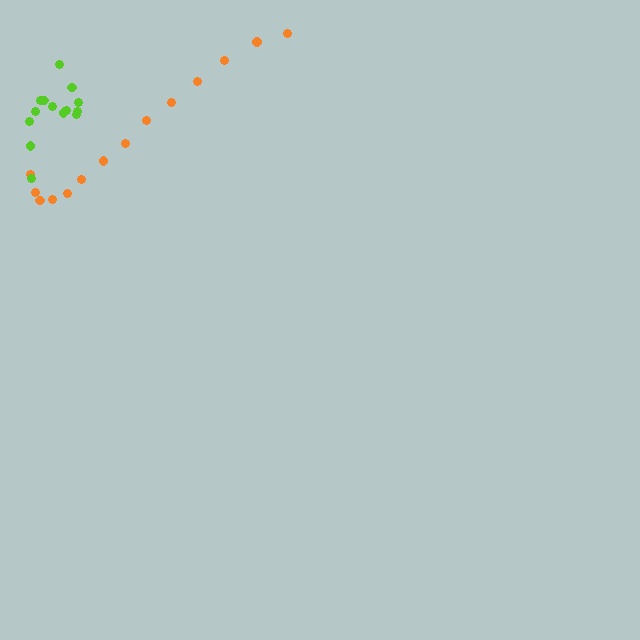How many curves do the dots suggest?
There are 2 distinct paths.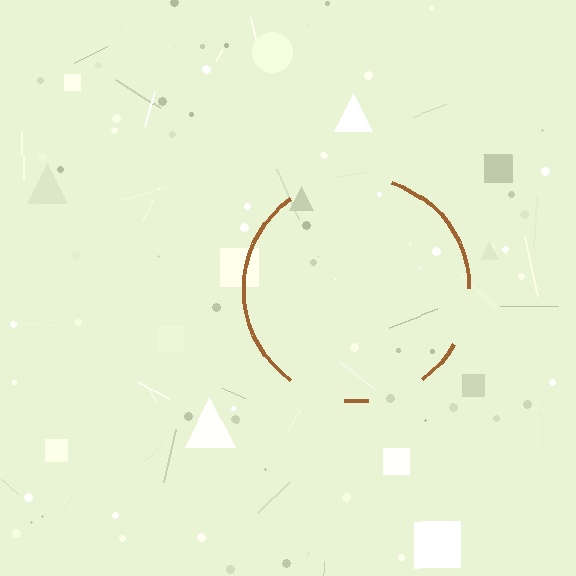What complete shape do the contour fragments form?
The contour fragments form a circle.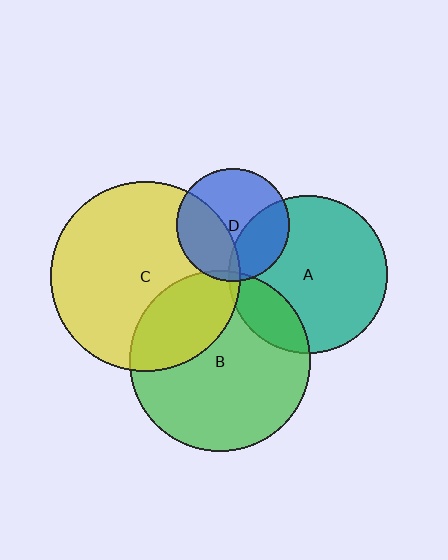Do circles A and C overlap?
Yes.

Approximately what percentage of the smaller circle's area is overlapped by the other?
Approximately 5%.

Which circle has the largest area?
Circle C (yellow).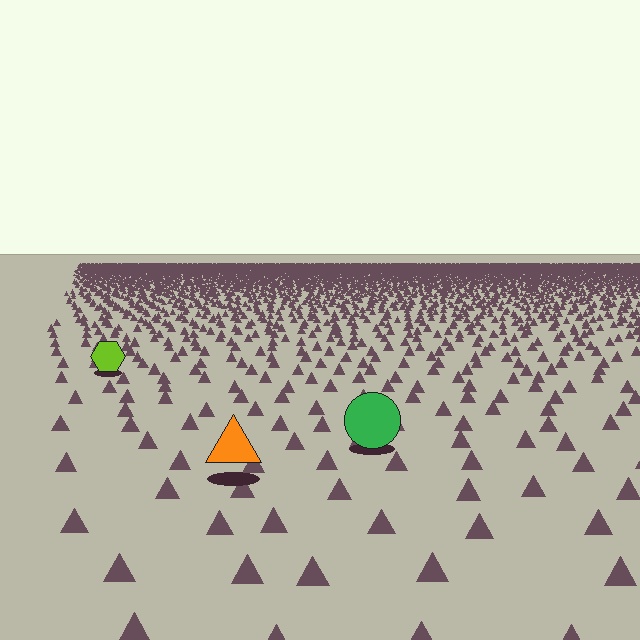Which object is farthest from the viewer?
The lime hexagon is farthest from the viewer. It appears smaller and the ground texture around it is denser.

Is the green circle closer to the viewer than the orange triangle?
No. The orange triangle is closer — you can tell from the texture gradient: the ground texture is coarser near it.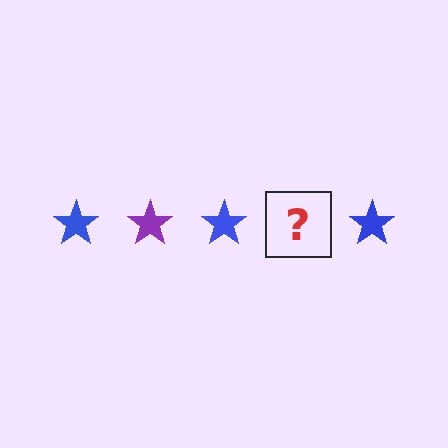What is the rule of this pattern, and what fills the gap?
The rule is that the pattern cycles through blue, purple stars. The gap should be filled with a purple star.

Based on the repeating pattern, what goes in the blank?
The blank should be a purple star.